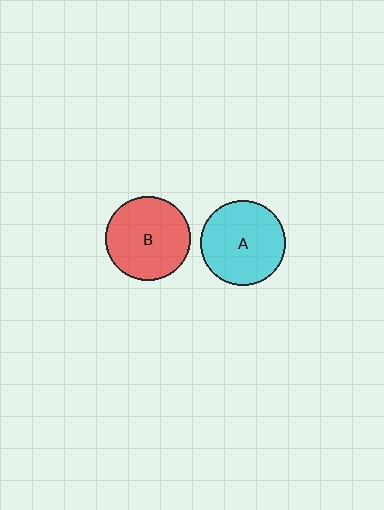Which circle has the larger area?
Circle A (cyan).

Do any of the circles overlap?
No, none of the circles overlap.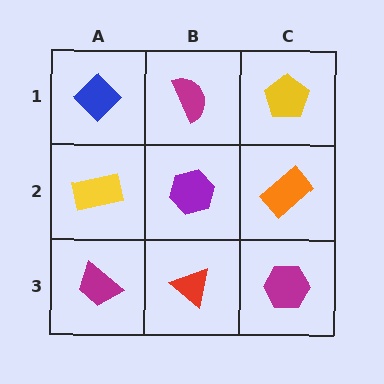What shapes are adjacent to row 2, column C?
A yellow pentagon (row 1, column C), a magenta hexagon (row 3, column C), a purple hexagon (row 2, column B).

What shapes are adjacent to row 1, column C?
An orange rectangle (row 2, column C), a magenta semicircle (row 1, column B).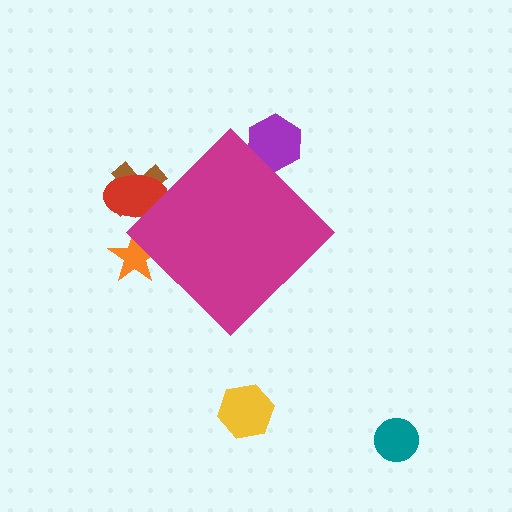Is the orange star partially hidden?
Yes, the orange star is partially hidden behind the magenta diamond.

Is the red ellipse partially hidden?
Yes, the red ellipse is partially hidden behind the magenta diamond.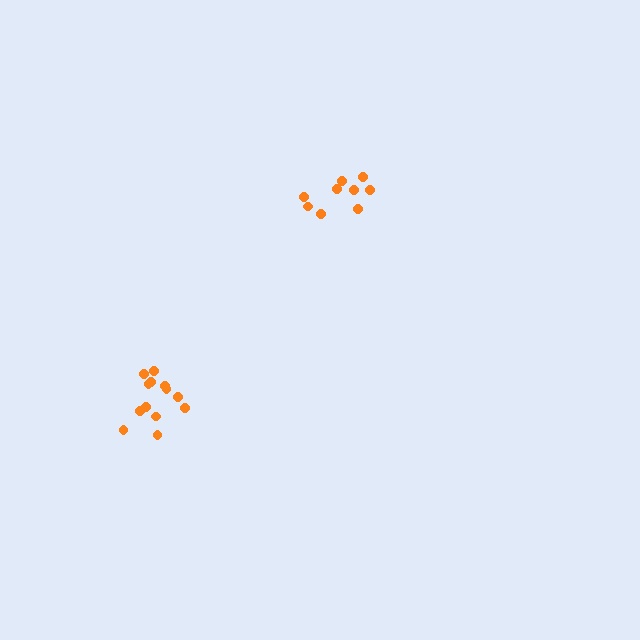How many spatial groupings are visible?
There are 2 spatial groupings.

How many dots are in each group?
Group 1: 9 dots, Group 2: 13 dots (22 total).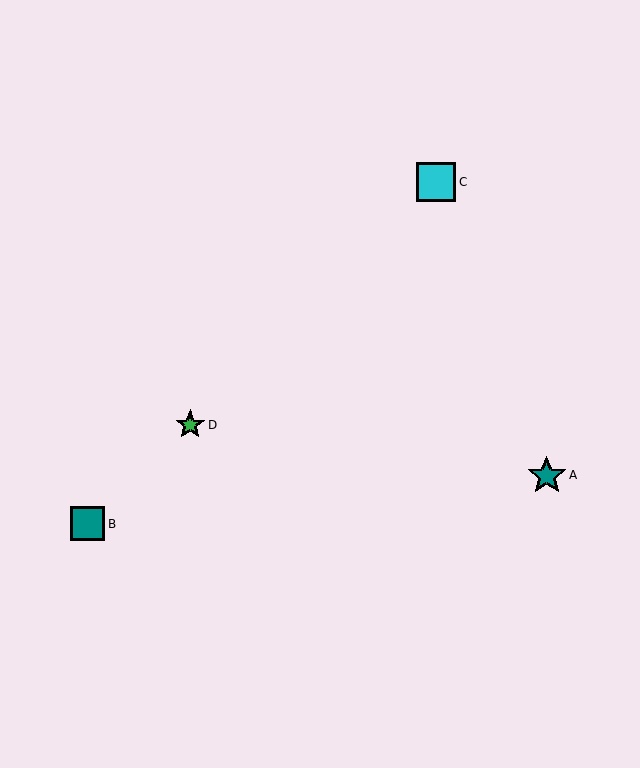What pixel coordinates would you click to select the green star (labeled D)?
Click at (190, 425) to select the green star D.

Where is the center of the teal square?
The center of the teal square is at (88, 524).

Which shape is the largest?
The cyan square (labeled C) is the largest.